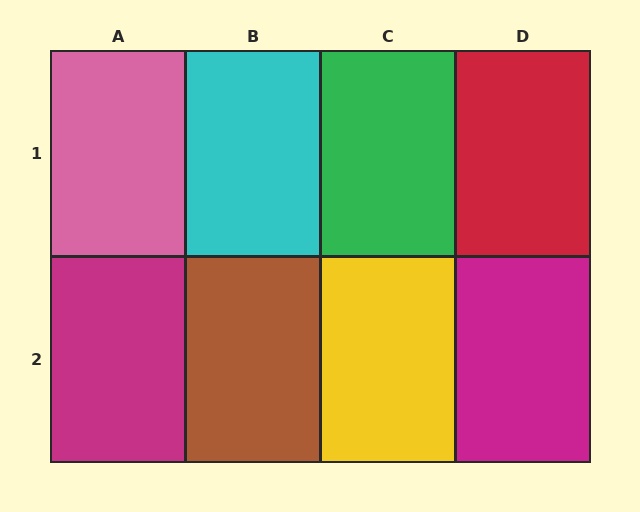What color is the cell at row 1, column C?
Green.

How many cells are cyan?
1 cell is cyan.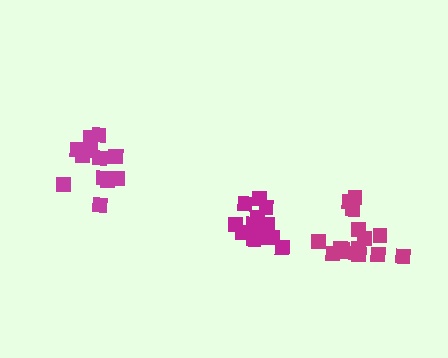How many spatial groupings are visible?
There are 3 spatial groupings.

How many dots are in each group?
Group 1: 13 dots, Group 2: 13 dots, Group 3: 16 dots (42 total).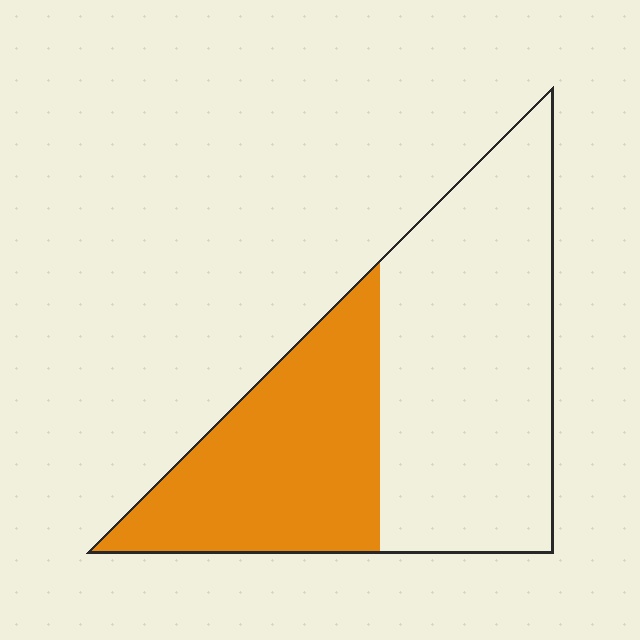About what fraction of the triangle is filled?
About two fifths (2/5).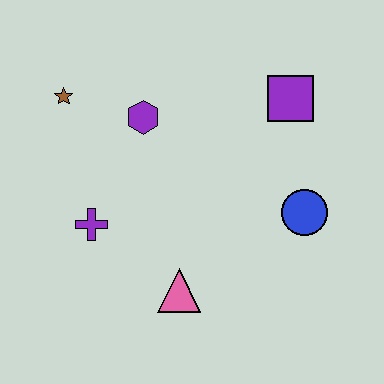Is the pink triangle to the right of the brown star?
Yes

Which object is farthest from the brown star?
The blue circle is farthest from the brown star.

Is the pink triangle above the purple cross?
No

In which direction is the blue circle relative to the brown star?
The blue circle is to the right of the brown star.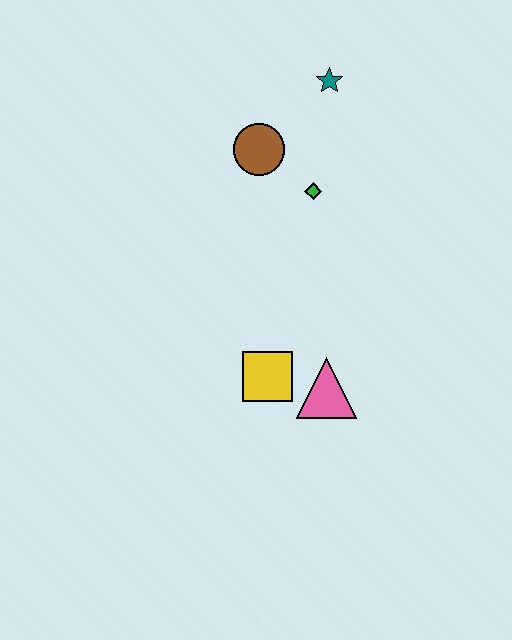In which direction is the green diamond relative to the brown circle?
The green diamond is to the right of the brown circle.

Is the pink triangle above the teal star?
No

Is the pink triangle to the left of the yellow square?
No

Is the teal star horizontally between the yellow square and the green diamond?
No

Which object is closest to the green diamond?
The brown circle is closest to the green diamond.